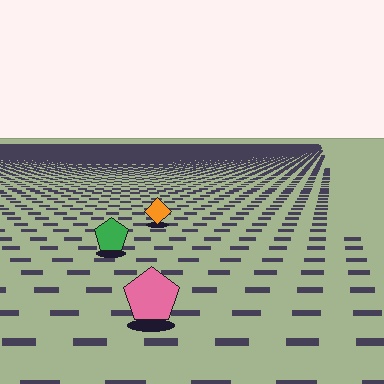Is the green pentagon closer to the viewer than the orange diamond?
Yes. The green pentagon is closer — you can tell from the texture gradient: the ground texture is coarser near it.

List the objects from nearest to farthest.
From nearest to farthest: the pink pentagon, the green pentagon, the orange diamond.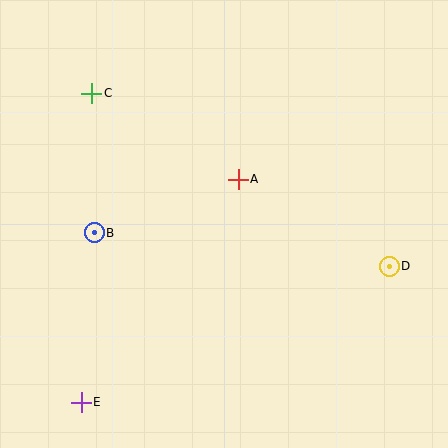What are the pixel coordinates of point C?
Point C is at (92, 93).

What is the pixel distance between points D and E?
The distance between D and E is 337 pixels.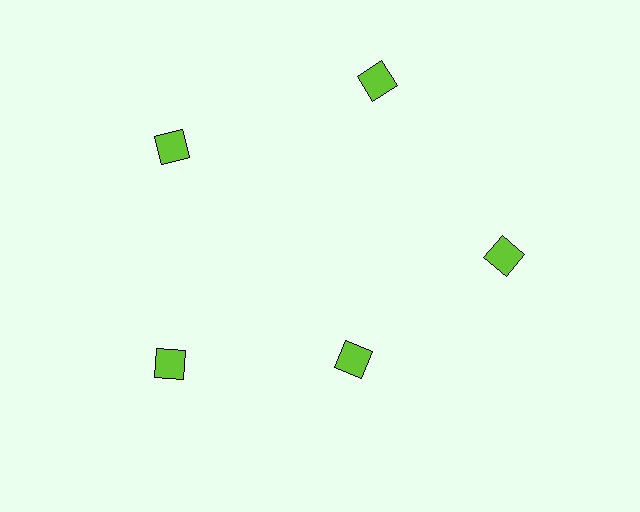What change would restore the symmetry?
The symmetry would be restored by moving it outward, back onto the ring so that all 5 diamonds sit at equal angles and equal distance from the center.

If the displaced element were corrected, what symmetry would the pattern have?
It would have 5-fold rotational symmetry — the pattern would map onto itself every 72 degrees.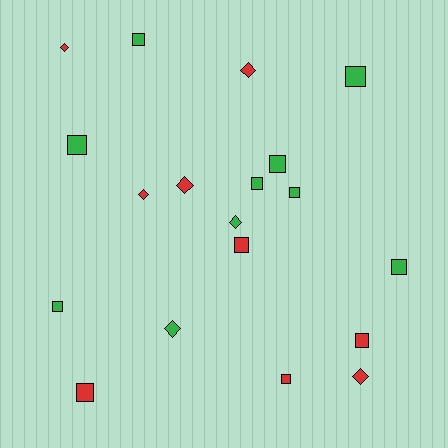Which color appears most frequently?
Green, with 10 objects.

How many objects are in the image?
There are 19 objects.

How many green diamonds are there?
There are 2 green diamonds.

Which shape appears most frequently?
Square, with 12 objects.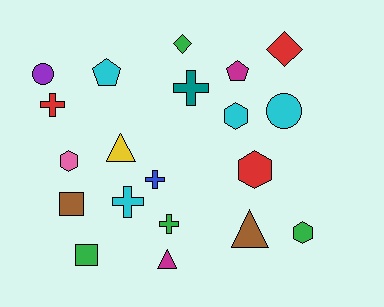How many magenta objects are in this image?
There are 2 magenta objects.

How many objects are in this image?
There are 20 objects.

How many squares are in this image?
There are 2 squares.